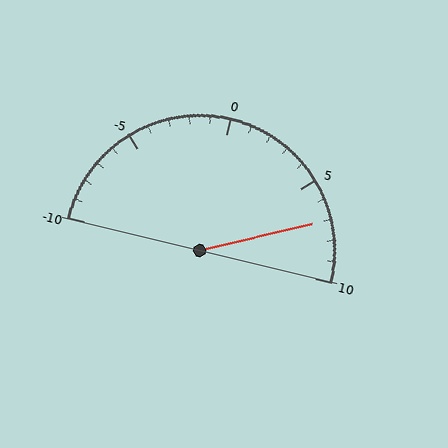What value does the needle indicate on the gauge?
The needle indicates approximately 7.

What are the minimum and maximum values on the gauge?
The gauge ranges from -10 to 10.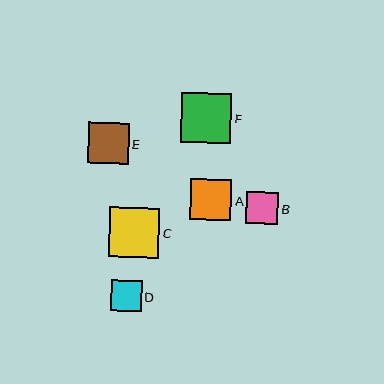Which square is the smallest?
Square D is the smallest with a size of approximately 31 pixels.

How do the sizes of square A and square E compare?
Square A and square E are approximately the same size.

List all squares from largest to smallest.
From largest to smallest: F, C, A, E, B, D.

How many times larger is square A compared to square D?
Square A is approximately 1.3 times the size of square D.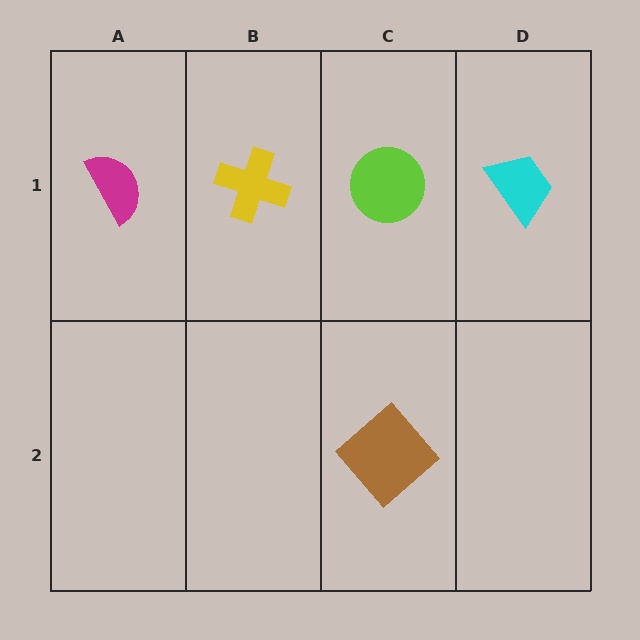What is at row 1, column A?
A magenta semicircle.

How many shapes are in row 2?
1 shape.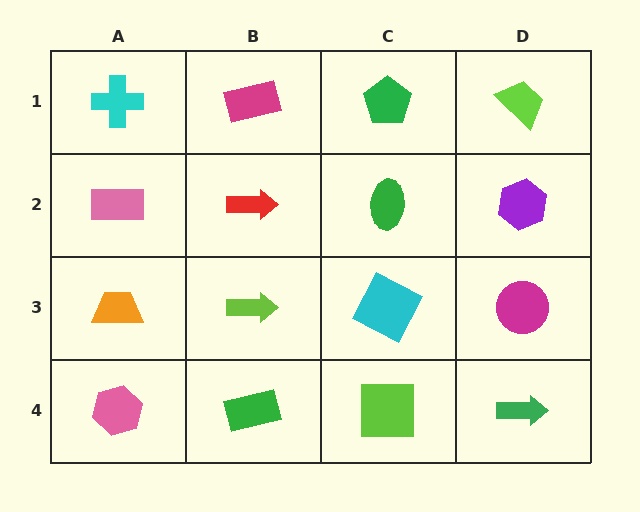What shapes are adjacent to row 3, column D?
A purple hexagon (row 2, column D), a green arrow (row 4, column D), a cyan square (row 3, column C).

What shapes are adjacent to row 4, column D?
A magenta circle (row 3, column D), a lime square (row 4, column C).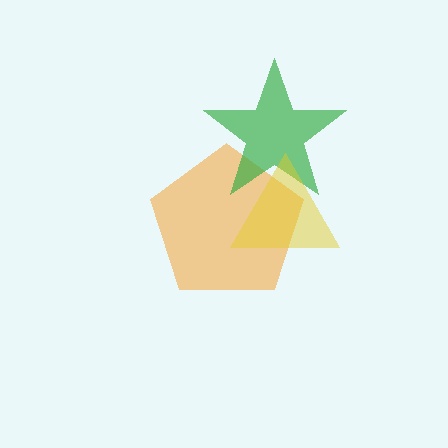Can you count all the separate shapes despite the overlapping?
Yes, there are 3 separate shapes.